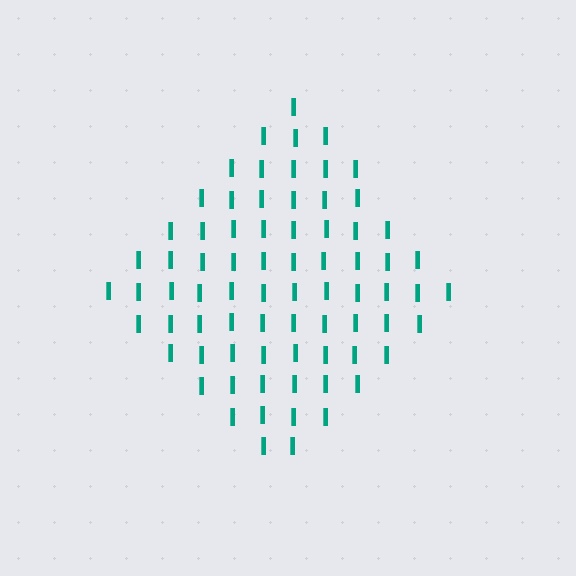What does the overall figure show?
The overall figure shows a diamond.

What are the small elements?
The small elements are letter I's.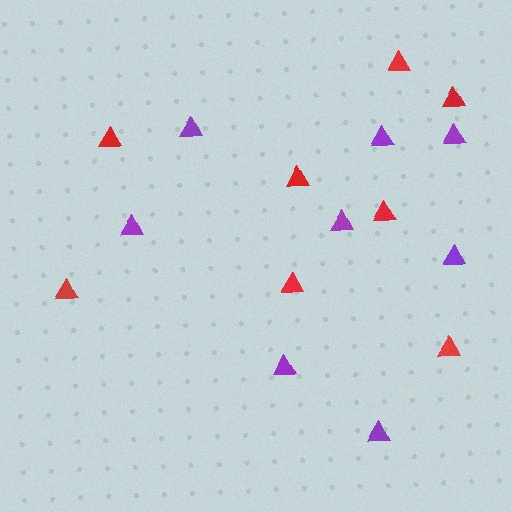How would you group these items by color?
There are 2 groups: one group of red triangles (8) and one group of purple triangles (8).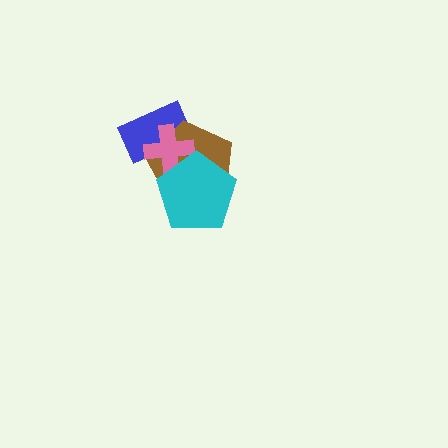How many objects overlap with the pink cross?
3 objects overlap with the pink cross.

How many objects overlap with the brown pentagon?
3 objects overlap with the brown pentagon.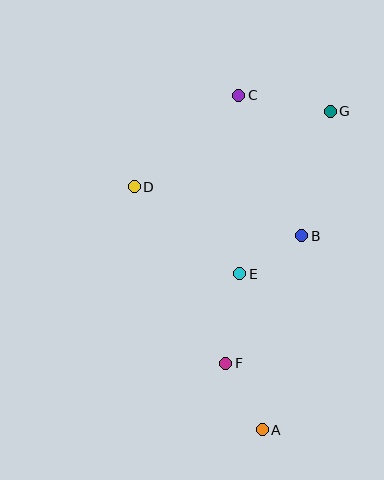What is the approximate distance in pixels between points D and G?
The distance between D and G is approximately 210 pixels.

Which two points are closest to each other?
Points B and E are closest to each other.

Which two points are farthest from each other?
Points A and C are farthest from each other.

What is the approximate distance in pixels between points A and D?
The distance between A and D is approximately 275 pixels.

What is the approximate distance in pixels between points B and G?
The distance between B and G is approximately 128 pixels.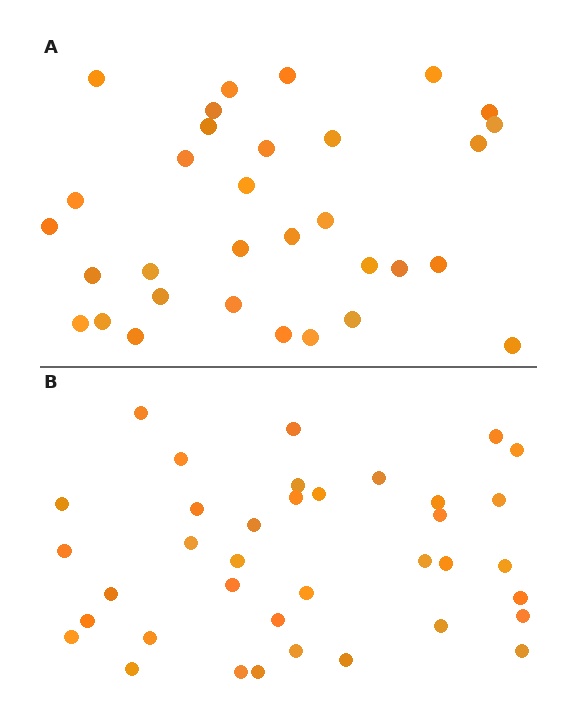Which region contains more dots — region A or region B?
Region B (the bottom region) has more dots.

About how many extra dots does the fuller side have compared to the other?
Region B has about 5 more dots than region A.